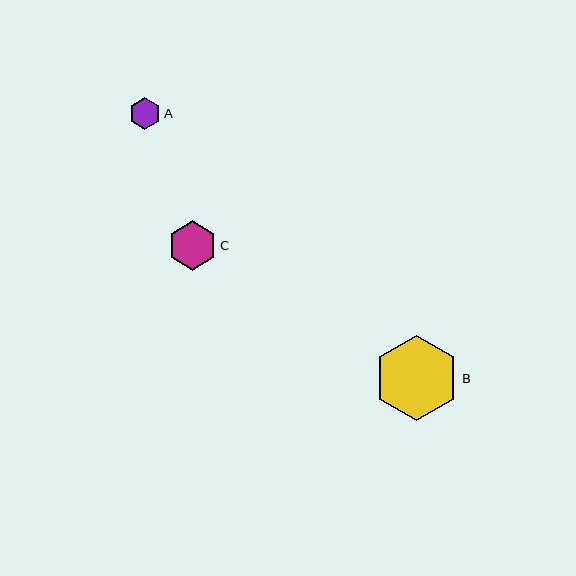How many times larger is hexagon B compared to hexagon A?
Hexagon B is approximately 2.7 times the size of hexagon A.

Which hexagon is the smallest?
Hexagon A is the smallest with a size of approximately 32 pixels.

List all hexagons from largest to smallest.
From largest to smallest: B, C, A.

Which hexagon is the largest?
Hexagon B is the largest with a size of approximately 85 pixels.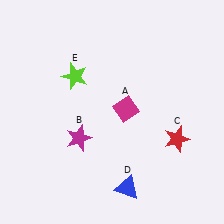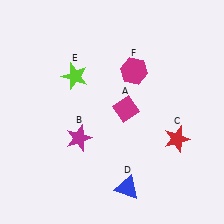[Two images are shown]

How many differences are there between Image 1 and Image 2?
There is 1 difference between the two images.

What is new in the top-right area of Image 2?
A magenta hexagon (F) was added in the top-right area of Image 2.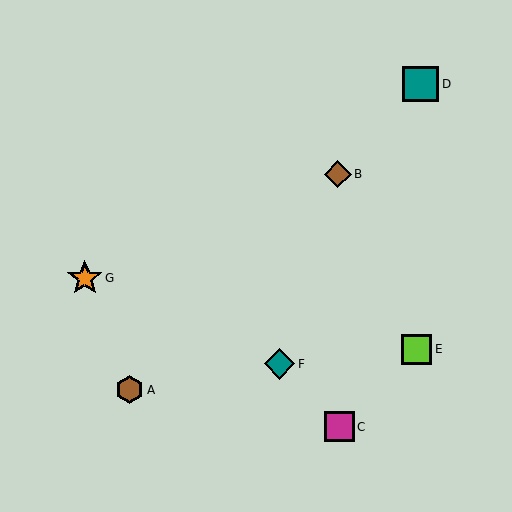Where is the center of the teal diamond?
The center of the teal diamond is at (279, 364).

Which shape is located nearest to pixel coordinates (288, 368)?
The teal diamond (labeled F) at (279, 364) is nearest to that location.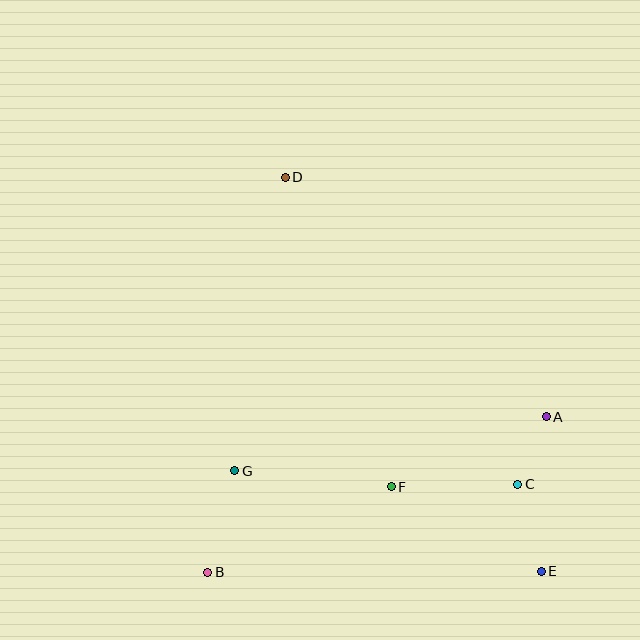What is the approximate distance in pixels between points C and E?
The distance between C and E is approximately 90 pixels.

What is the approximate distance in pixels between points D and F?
The distance between D and F is approximately 327 pixels.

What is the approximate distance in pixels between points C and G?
The distance between C and G is approximately 283 pixels.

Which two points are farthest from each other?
Points D and E are farthest from each other.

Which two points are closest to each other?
Points A and C are closest to each other.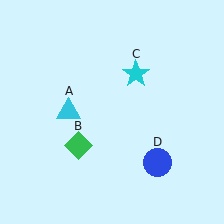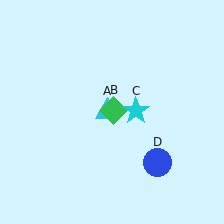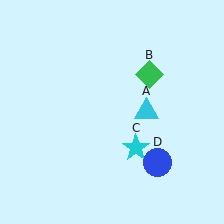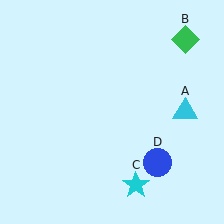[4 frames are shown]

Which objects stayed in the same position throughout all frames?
Blue circle (object D) remained stationary.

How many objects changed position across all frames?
3 objects changed position: cyan triangle (object A), green diamond (object B), cyan star (object C).